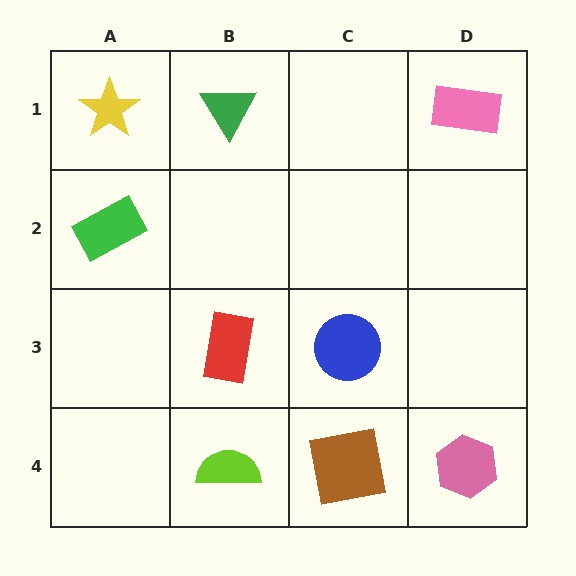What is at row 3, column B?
A red rectangle.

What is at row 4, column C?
A brown square.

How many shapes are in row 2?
1 shape.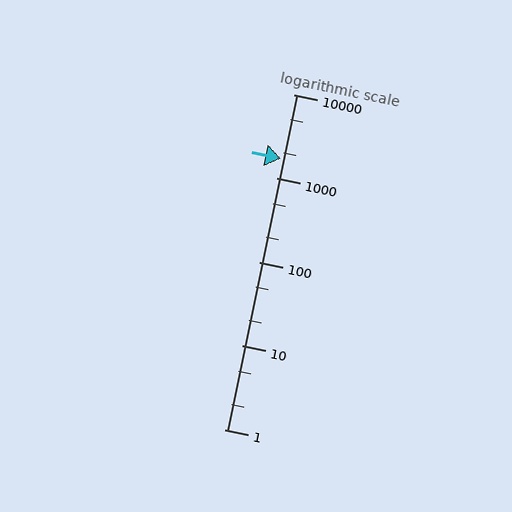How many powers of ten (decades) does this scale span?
The scale spans 4 decades, from 1 to 10000.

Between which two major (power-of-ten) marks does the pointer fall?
The pointer is between 1000 and 10000.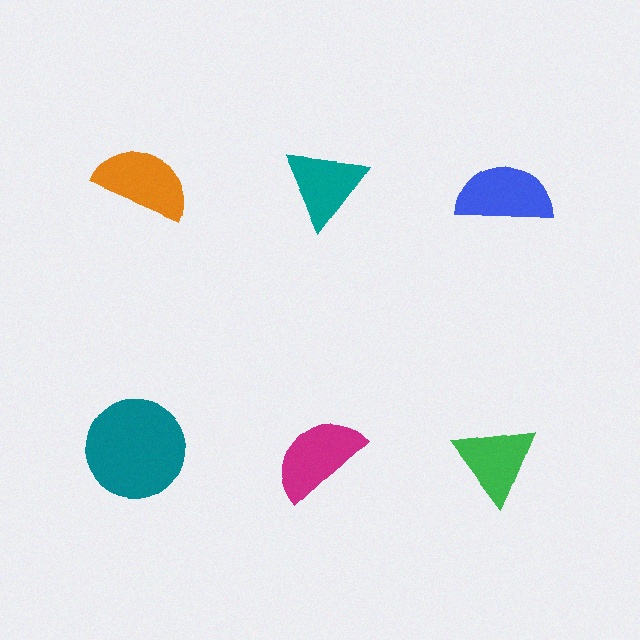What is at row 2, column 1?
A teal circle.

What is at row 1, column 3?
A blue semicircle.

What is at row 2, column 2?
A magenta semicircle.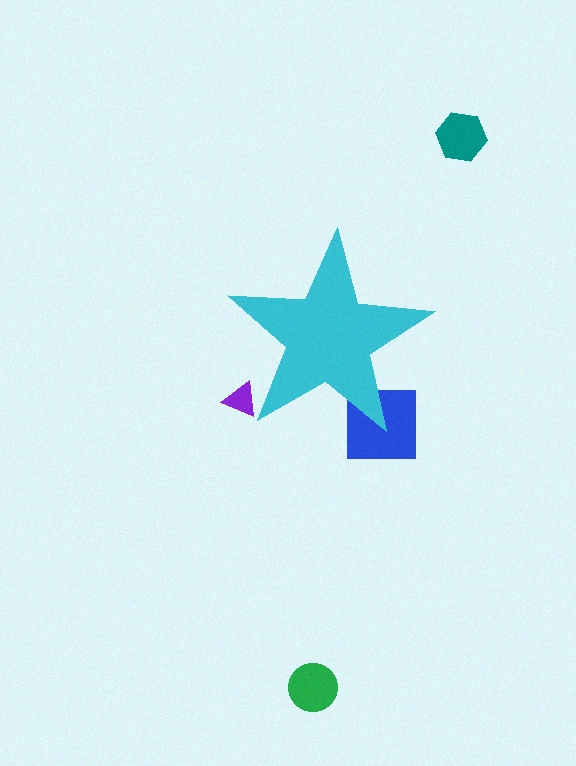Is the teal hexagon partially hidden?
No, the teal hexagon is fully visible.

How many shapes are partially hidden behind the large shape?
3 shapes are partially hidden.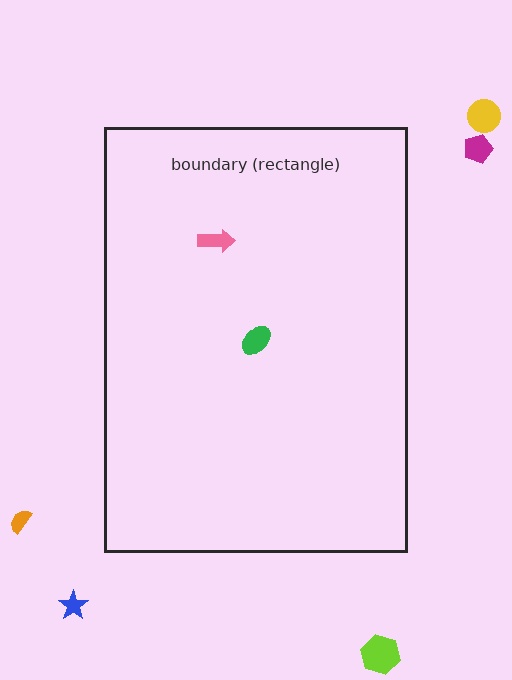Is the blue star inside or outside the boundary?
Outside.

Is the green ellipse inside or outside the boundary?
Inside.